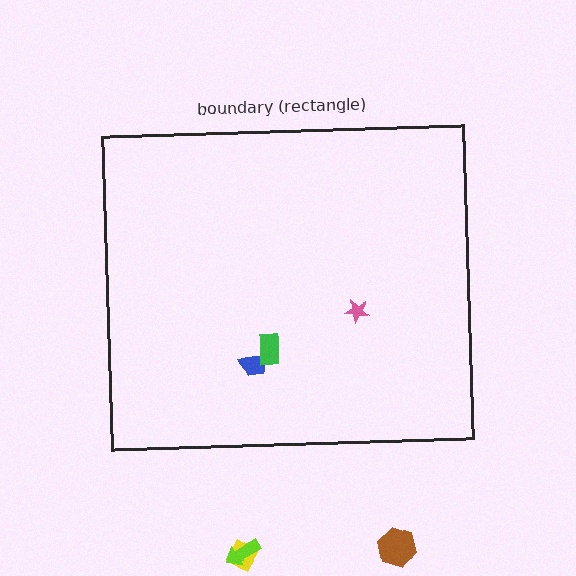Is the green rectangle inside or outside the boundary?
Inside.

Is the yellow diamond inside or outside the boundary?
Outside.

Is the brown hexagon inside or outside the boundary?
Outside.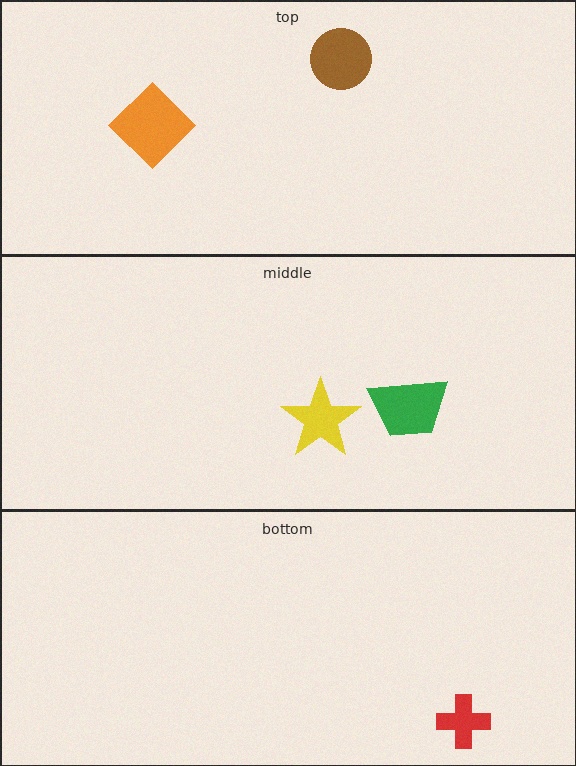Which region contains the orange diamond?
The top region.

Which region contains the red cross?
The bottom region.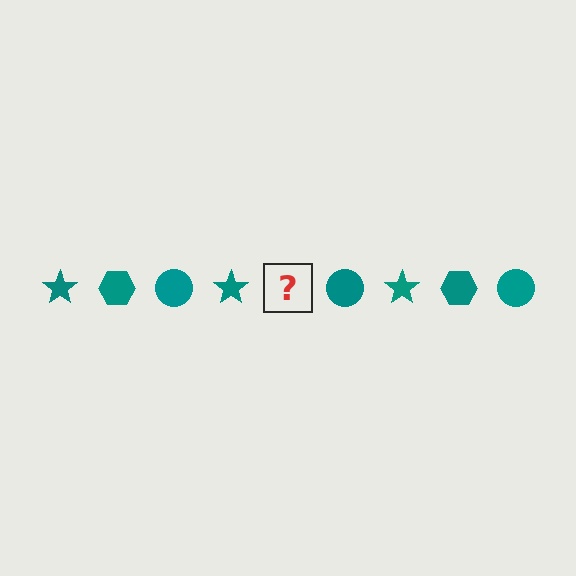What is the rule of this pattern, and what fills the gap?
The rule is that the pattern cycles through star, hexagon, circle shapes in teal. The gap should be filled with a teal hexagon.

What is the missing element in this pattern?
The missing element is a teal hexagon.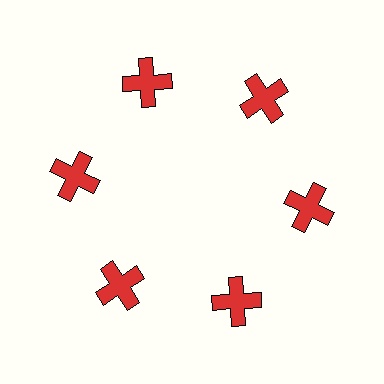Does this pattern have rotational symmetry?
Yes, this pattern has 6-fold rotational symmetry. It looks the same after rotating 60 degrees around the center.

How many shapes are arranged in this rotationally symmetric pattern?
There are 6 shapes, arranged in 6 groups of 1.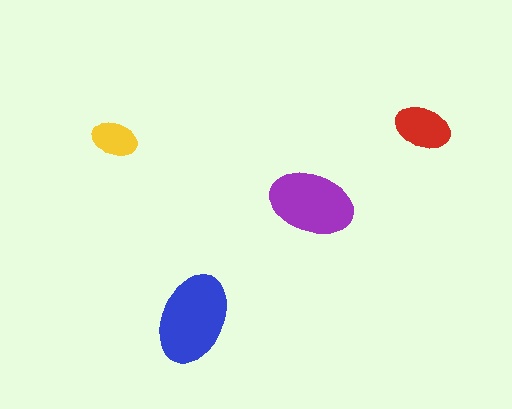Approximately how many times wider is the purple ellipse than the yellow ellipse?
About 2 times wider.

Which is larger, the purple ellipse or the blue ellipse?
The blue one.